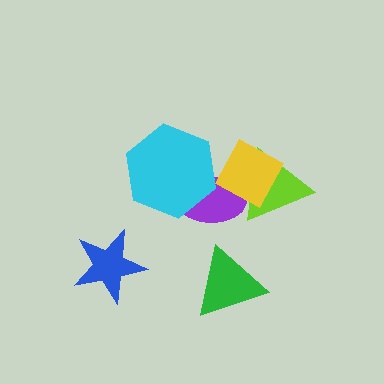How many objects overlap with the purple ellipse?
3 objects overlap with the purple ellipse.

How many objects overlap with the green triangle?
0 objects overlap with the green triangle.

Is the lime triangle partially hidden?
Yes, it is partially covered by another shape.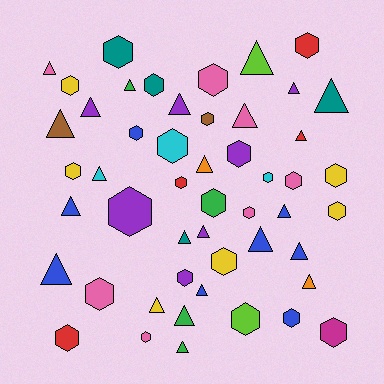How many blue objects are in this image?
There are 8 blue objects.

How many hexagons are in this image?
There are 26 hexagons.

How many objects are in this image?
There are 50 objects.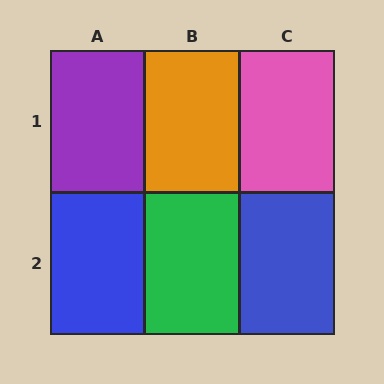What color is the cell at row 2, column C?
Blue.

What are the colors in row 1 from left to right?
Purple, orange, pink.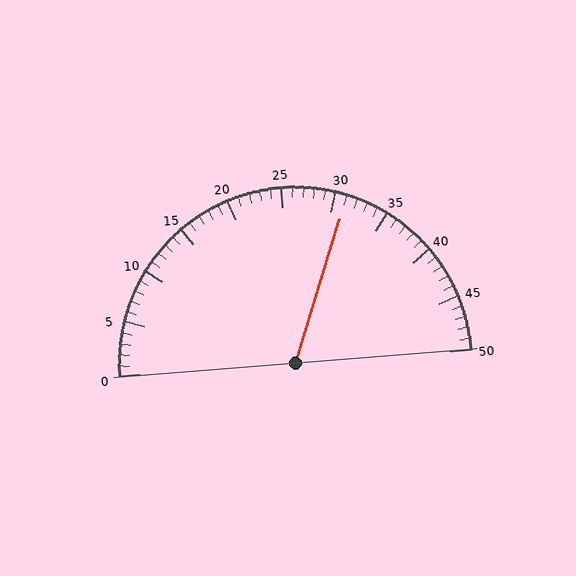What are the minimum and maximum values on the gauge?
The gauge ranges from 0 to 50.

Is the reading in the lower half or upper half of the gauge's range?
The reading is in the upper half of the range (0 to 50).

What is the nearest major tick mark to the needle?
The nearest major tick mark is 30.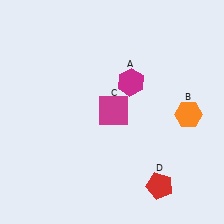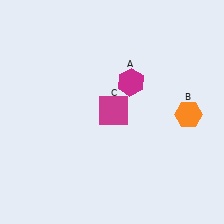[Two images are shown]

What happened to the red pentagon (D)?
The red pentagon (D) was removed in Image 2. It was in the bottom-right area of Image 1.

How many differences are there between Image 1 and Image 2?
There is 1 difference between the two images.